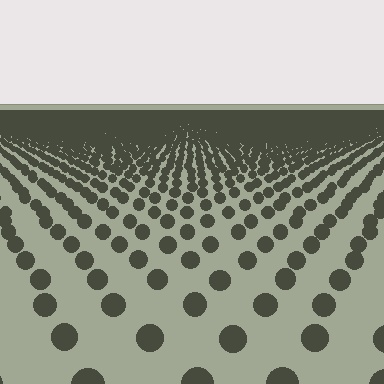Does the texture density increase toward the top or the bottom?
Density increases toward the top.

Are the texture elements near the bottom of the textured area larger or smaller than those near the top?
Larger. Near the bottom, elements are closer to the viewer and appear at a bigger on-screen size.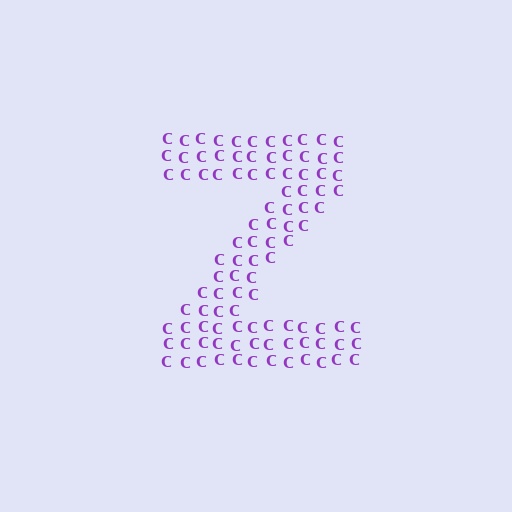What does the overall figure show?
The overall figure shows the letter Z.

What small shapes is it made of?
It is made of small letter C's.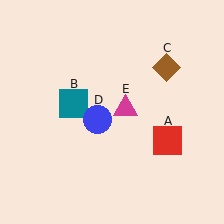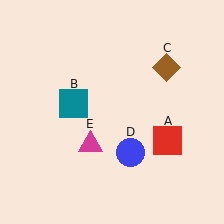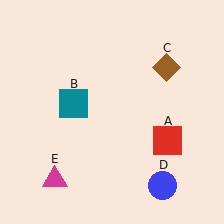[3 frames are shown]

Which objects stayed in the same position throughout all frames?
Red square (object A) and teal square (object B) and brown diamond (object C) remained stationary.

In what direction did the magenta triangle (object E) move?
The magenta triangle (object E) moved down and to the left.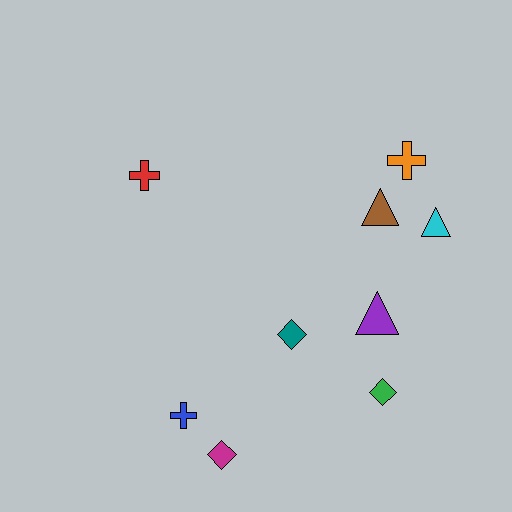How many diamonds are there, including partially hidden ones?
There are 3 diamonds.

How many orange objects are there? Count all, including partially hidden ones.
There is 1 orange object.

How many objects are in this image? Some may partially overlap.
There are 9 objects.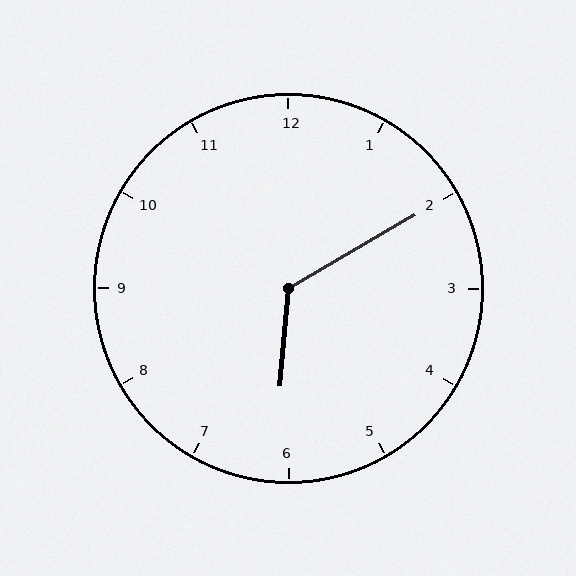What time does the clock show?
6:10.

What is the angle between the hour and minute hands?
Approximately 125 degrees.